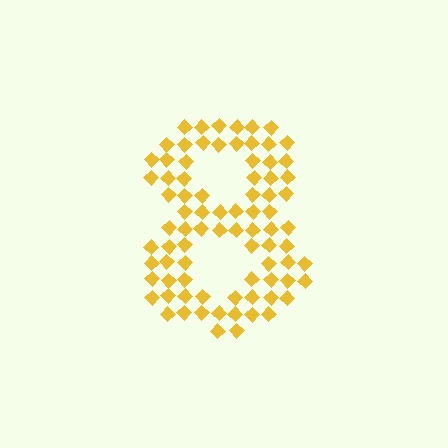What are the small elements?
The small elements are diamonds.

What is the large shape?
The large shape is the digit 8.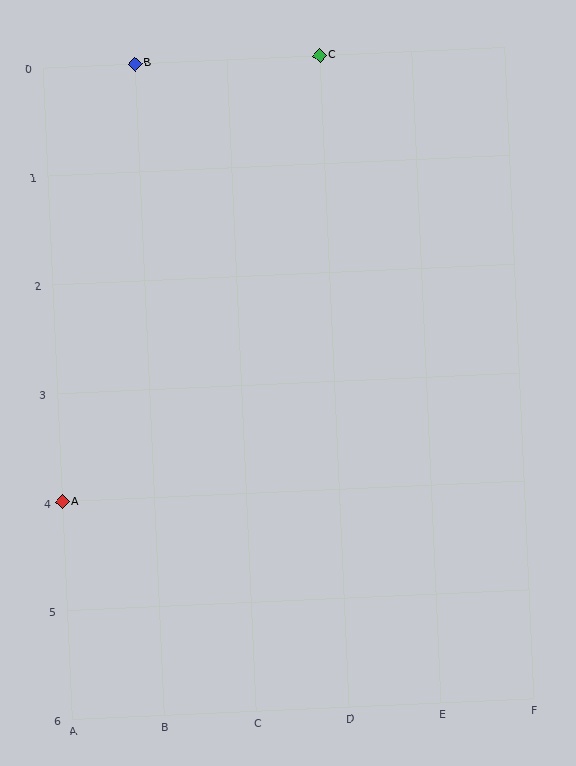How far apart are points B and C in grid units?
Points B and C are 2 columns apart.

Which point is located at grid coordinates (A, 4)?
Point A is at (A, 4).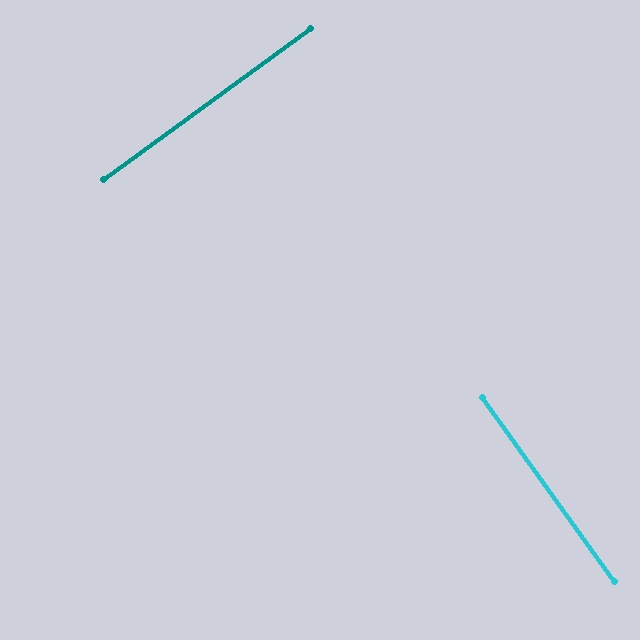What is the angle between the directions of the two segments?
Approximately 90 degrees.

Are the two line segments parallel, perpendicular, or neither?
Perpendicular — they meet at approximately 90°.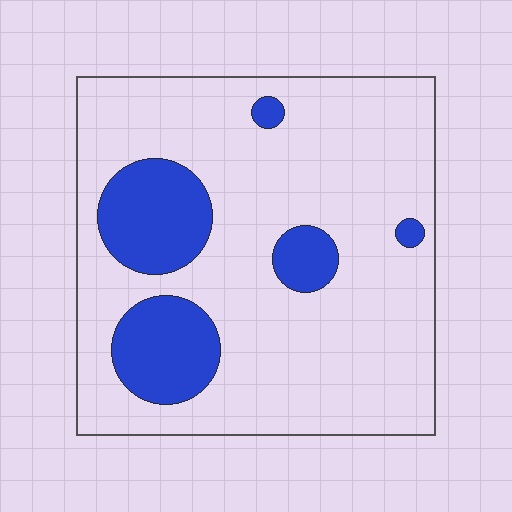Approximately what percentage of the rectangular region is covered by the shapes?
Approximately 20%.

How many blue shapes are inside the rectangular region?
5.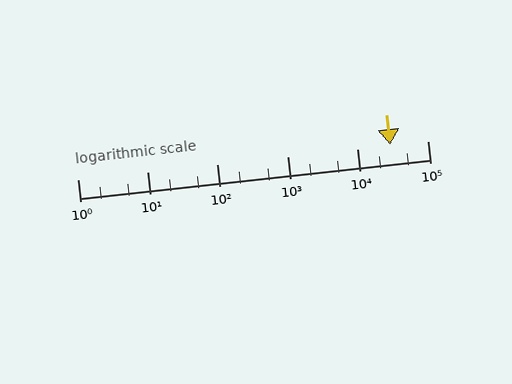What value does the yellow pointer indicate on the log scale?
The pointer indicates approximately 29000.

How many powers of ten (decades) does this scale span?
The scale spans 5 decades, from 1 to 100000.